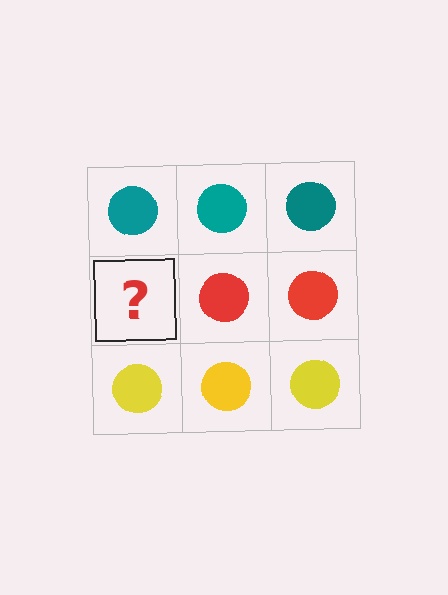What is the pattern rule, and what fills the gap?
The rule is that each row has a consistent color. The gap should be filled with a red circle.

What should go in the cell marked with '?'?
The missing cell should contain a red circle.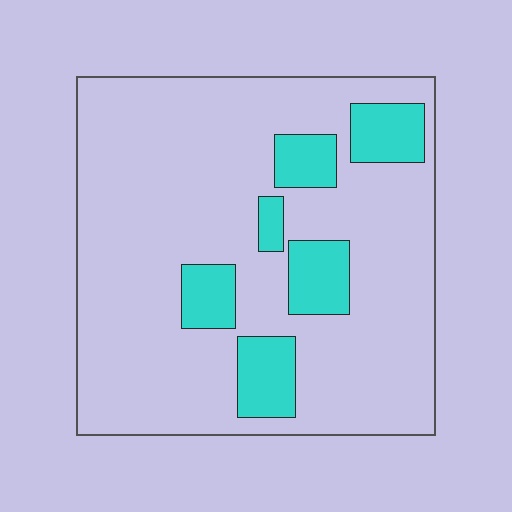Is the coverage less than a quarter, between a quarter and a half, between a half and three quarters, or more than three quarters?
Less than a quarter.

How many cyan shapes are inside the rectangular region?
6.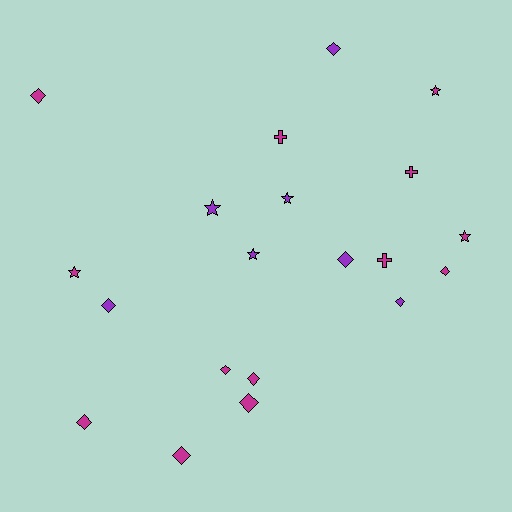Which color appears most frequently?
Magenta, with 13 objects.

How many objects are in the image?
There are 20 objects.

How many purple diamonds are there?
There are 4 purple diamonds.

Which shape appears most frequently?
Diamond, with 11 objects.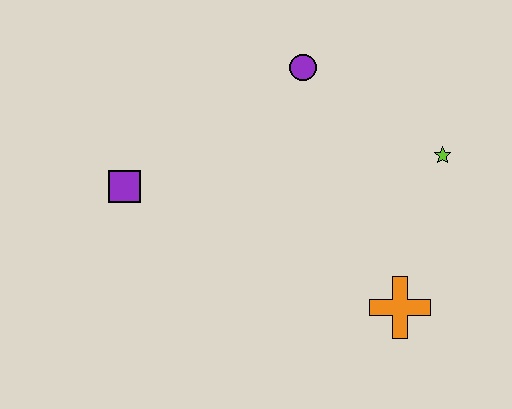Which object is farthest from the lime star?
The purple square is farthest from the lime star.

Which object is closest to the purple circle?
The lime star is closest to the purple circle.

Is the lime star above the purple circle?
No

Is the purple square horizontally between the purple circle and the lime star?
No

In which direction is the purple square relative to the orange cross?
The purple square is to the left of the orange cross.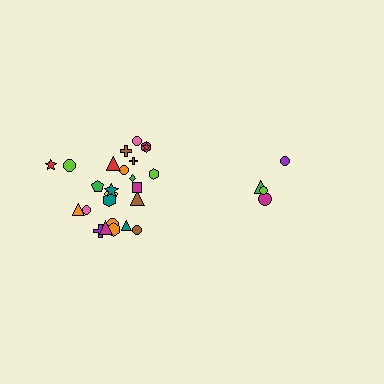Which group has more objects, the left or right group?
The left group.